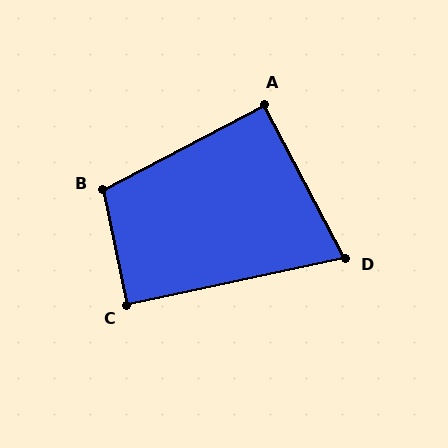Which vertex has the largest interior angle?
B, at approximately 106 degrees.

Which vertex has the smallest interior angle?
D, at approximately 74 degrees.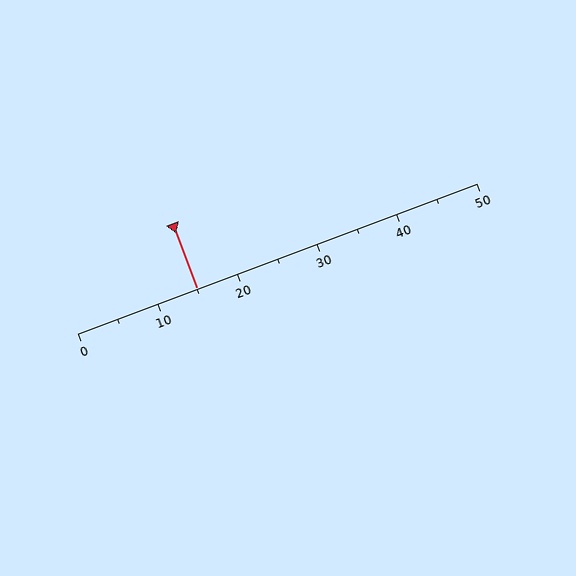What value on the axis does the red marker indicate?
The marker indicates approximately 15.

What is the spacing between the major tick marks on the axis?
The major ticks are spaced 10 apart.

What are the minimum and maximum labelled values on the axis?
The axis runs from 0 to 50.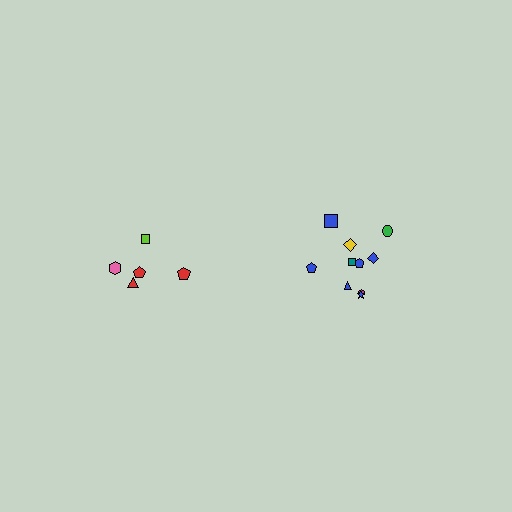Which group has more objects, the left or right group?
The right group.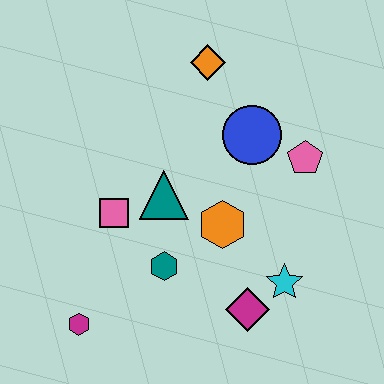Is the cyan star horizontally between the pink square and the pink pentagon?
Yes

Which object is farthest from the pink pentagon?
The magenta hexagon is farthest from the pink pentagon.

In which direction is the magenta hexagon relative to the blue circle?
The magenta hexagon is below the blue circle.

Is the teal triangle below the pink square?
No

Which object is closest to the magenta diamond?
The cyan star is closest to the magenta diamond.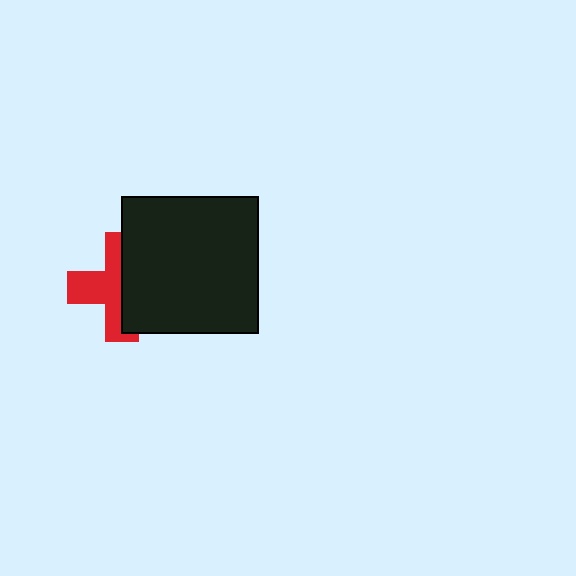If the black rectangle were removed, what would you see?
You would see the complete red cross.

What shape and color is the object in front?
The object in front is a black rectangle.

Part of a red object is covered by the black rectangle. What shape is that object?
It is a cross.